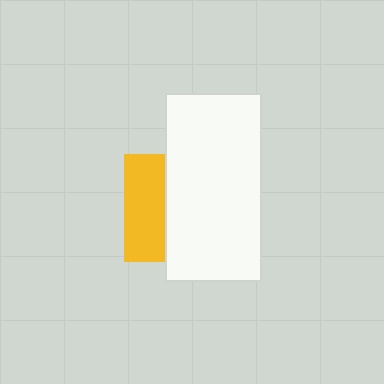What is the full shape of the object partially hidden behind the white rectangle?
The partially hidden object is a yellow square.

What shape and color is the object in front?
The object in front is a white rectangle.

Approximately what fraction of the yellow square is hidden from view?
Roughly 62% of the yellow square is hidden behind the white rectangle.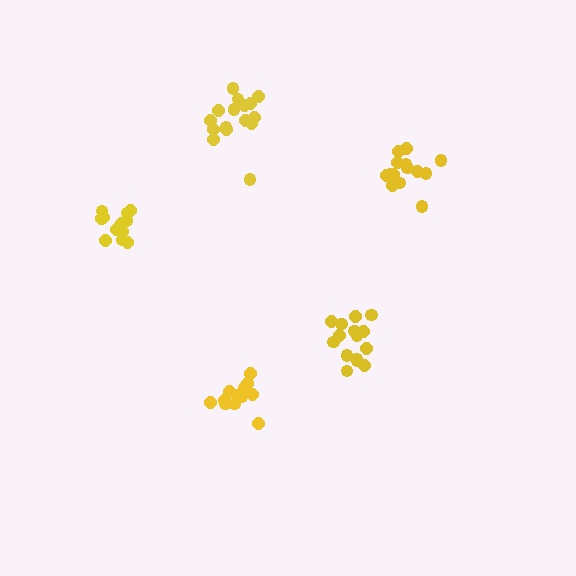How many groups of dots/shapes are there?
There are 5 groups.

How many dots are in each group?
Group 1: 14 dots, Group 2: 15 dots, Group 3: 12 dots, Group 4: 13 dots, Group 5: 16 dots (70 total).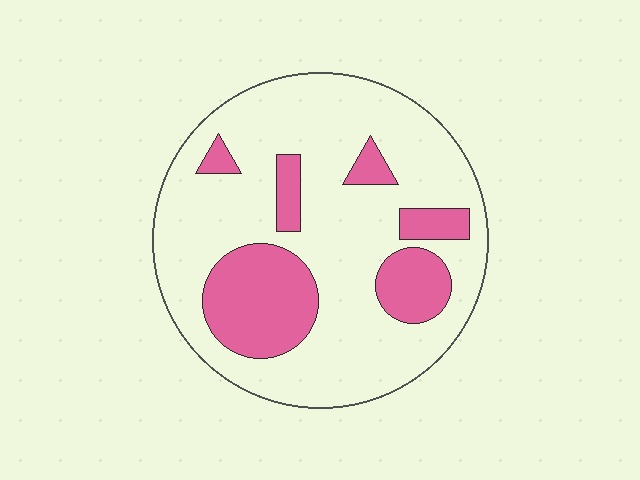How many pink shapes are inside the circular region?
6.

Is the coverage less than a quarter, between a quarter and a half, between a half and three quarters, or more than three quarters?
Less than a quarter.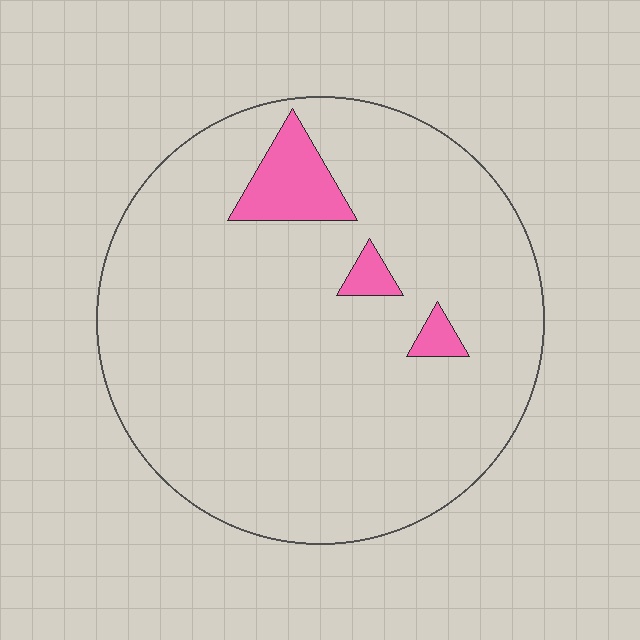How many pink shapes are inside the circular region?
3.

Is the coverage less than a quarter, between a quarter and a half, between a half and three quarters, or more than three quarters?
Less than a quarter.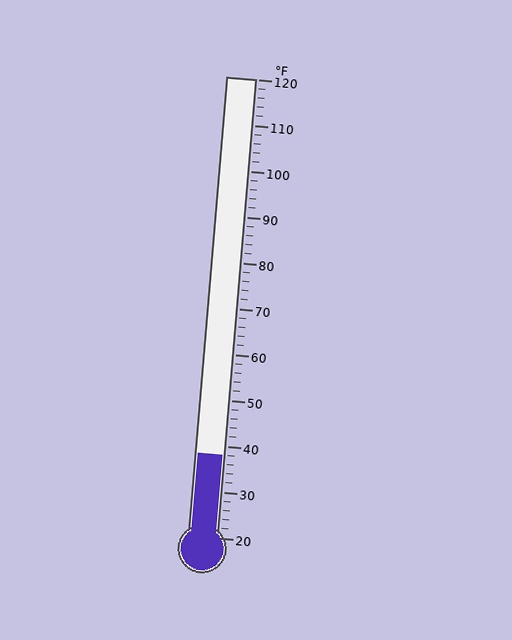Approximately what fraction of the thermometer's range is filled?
The thermometer is filled to approximately 20% of its range.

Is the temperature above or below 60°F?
The temperature is below 60°F.